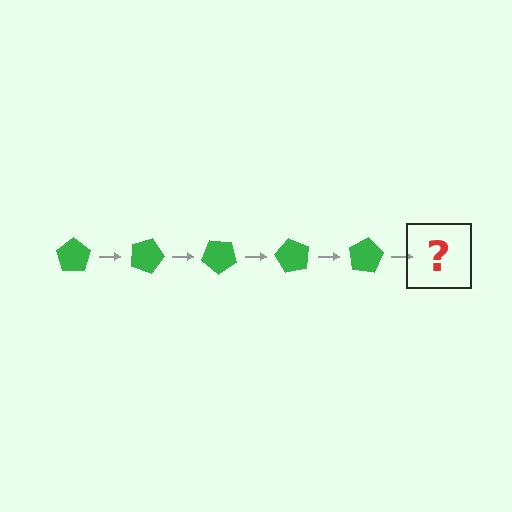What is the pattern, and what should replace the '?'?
The pattern is that the pentagon rotates 20 degrees each step. The '?' should be a green pentagon rotated 100 degrees.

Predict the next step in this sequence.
The next step is a green pentagon rotated 100 degrees.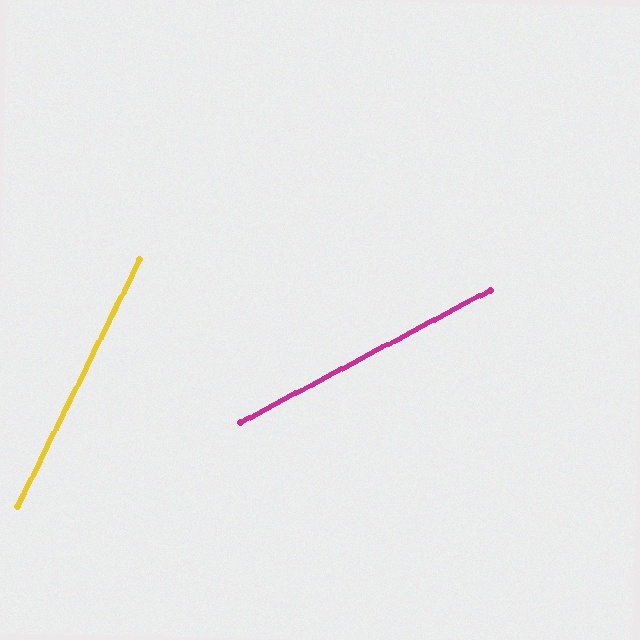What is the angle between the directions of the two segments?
Approximately 36 degrees.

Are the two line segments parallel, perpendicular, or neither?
Neither parallel nor perpendicular — they differ by about 36°.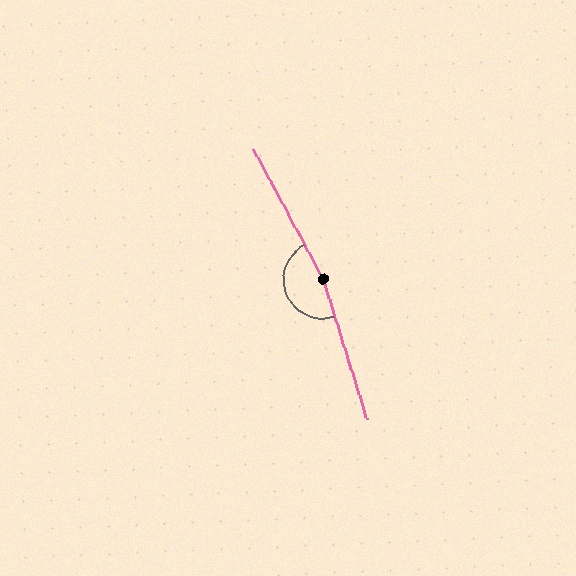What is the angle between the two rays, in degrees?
Approximately 170 degrees.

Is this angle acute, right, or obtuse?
It is obtuse.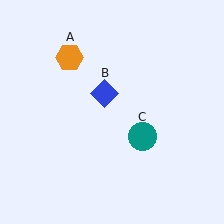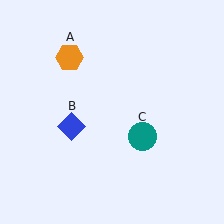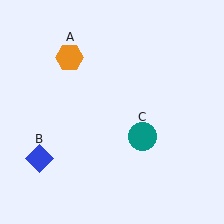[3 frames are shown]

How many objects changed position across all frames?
1 object changed position: blue diamond (object B).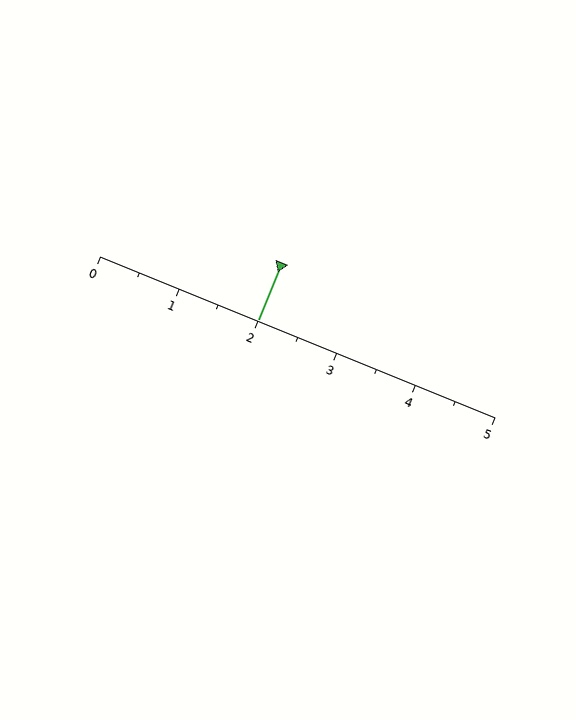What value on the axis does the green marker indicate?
The marker indicates approximately 2.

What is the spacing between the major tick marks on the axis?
The major ticks are spaced 1 apart.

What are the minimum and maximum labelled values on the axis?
The axis runs from 0 to 5.